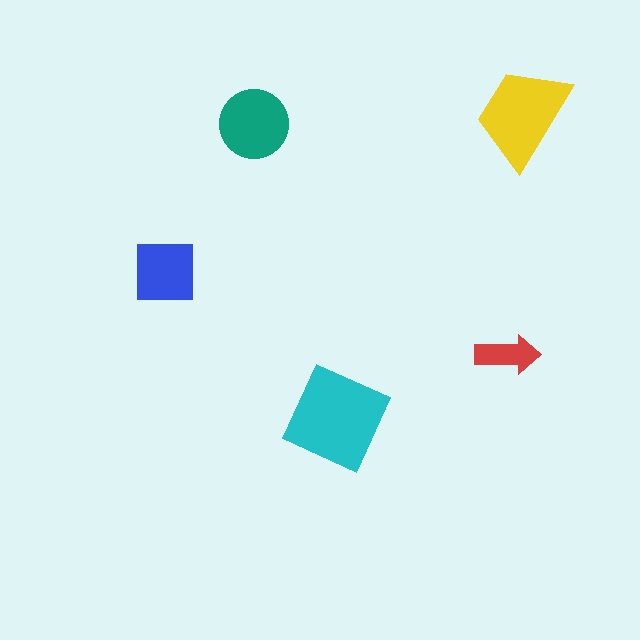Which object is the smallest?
The red arrow.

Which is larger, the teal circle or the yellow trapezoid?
The yellow trapezoid.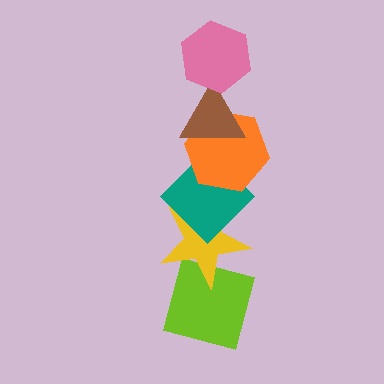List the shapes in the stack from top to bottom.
From top to bottom: the pink hexagon, the brown triangle, the orange hexagon, the teal diamond, the yellow star, the lime square.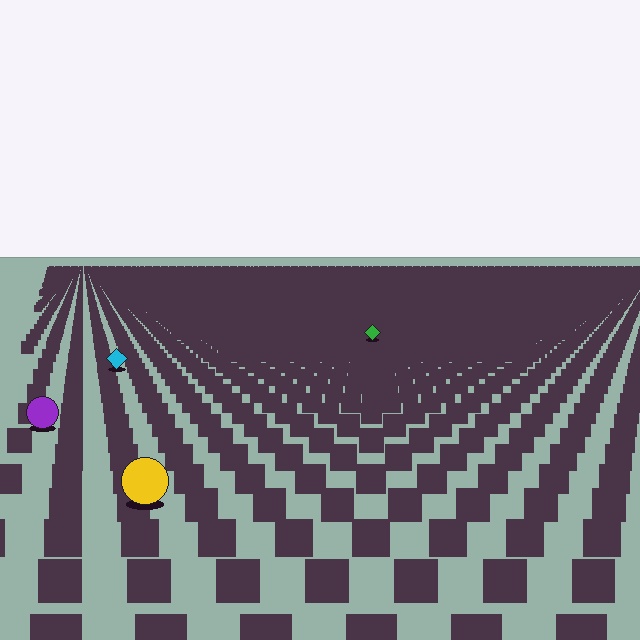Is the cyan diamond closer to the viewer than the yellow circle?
No. The yellow circle is closer — you can tell from the texture gradient: the ground texture is coarser near it.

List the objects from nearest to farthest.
From nearest to farthest: the yellow circle, the purple circle, the cyan diamond, the green diamond.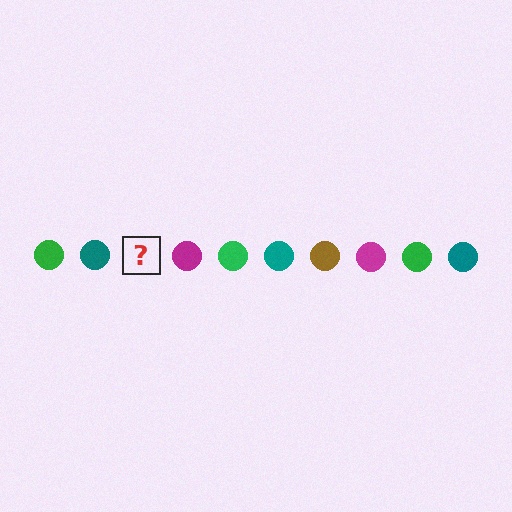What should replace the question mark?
The question mark should be replaced with a brown circle.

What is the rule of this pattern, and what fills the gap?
The rule is that the pattern cycles through green, teal, brown, magenta circles. The gap should be filled with a brown circle.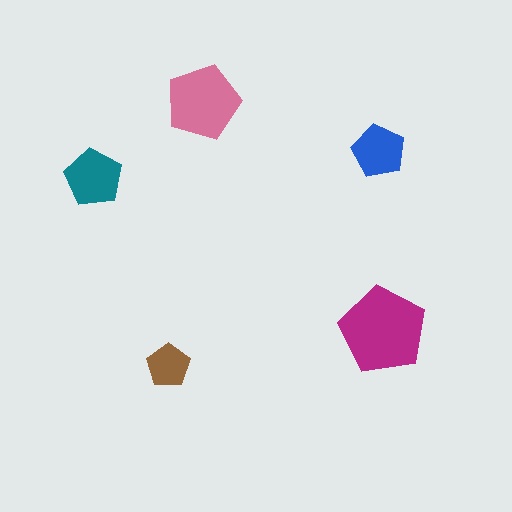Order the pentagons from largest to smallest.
the magenta one, the pink one, the teal one, the blue one, the brown one.